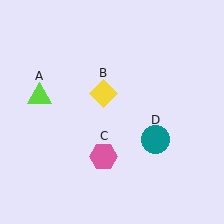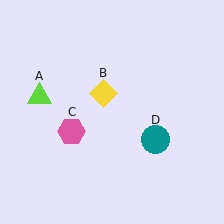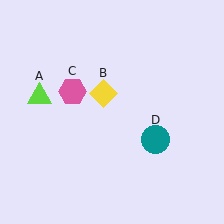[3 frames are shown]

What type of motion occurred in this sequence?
The pink hexagon (object C) rotated clockwise around the center of the scene.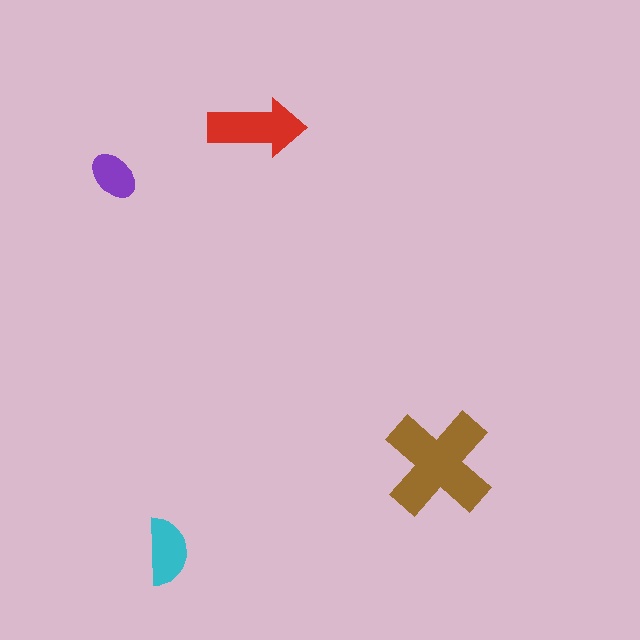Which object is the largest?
The brown cross.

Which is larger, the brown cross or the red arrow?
The brown cross.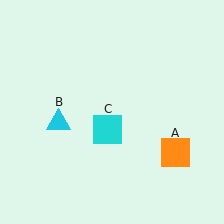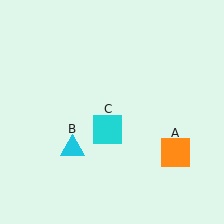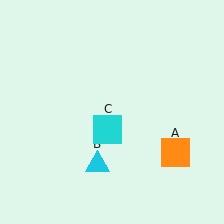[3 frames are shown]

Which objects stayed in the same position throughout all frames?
Orange square (object A) and cyan square (object C) remained stationary.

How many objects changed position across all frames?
1 object changed position: cyan triangle (object B).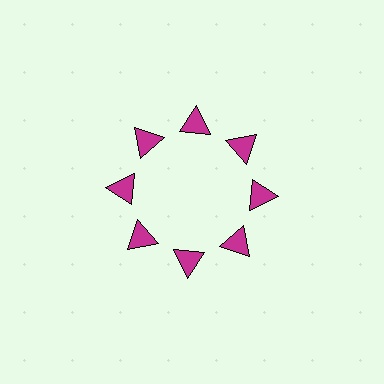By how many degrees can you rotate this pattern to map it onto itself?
The pattern maps onto itself every 45 degrees of rotation.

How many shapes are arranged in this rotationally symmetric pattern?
There are 8 shapes, arranged in 8 groups of 1.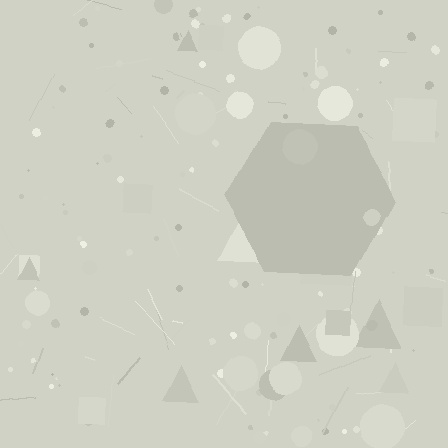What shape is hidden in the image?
A hexagon is hidden in the image.